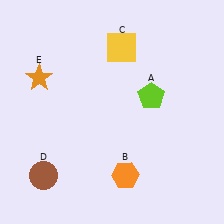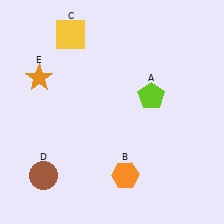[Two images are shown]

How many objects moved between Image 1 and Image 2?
1 object moved between the two images.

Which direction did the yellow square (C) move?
The yellow square (C) moved left.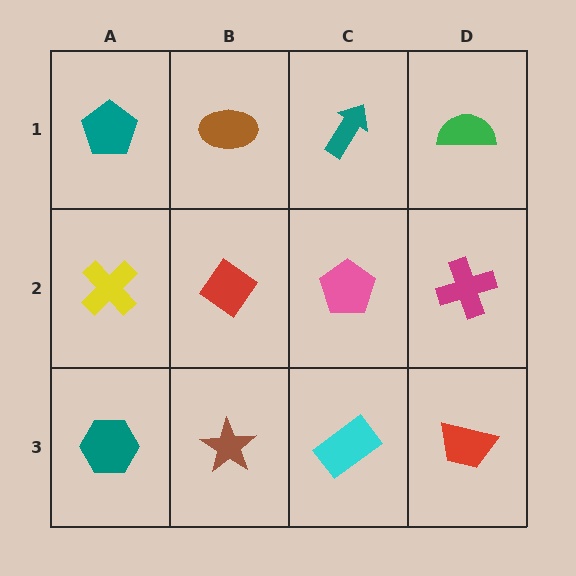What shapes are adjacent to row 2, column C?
A teal arrow (row 1, column C), a cyan rectangle (row 3, column C), a red diamond (row 2, column B), a magenta cross (row 2, column D).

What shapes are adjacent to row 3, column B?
A red diamond (row 2, column B), a teal hexagon (row 3, column A), a cyan rectangle (row 3, column C).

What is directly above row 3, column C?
A pink pentagon.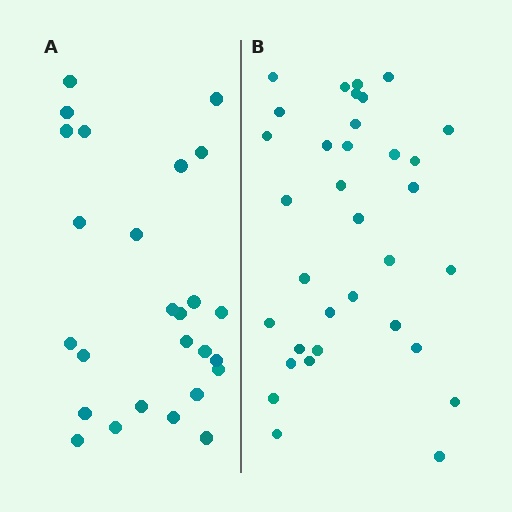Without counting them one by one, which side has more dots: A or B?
Region B (the right region) has more dots.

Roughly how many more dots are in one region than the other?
Region B has roughly 8 or so more dots than region A.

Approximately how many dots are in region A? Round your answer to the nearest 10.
About 30 dots. (The exact count is 26, which rounds to 30.)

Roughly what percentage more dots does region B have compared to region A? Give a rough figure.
About 30% more.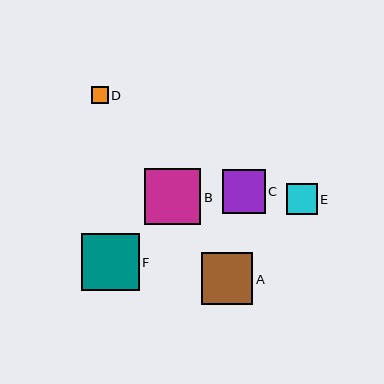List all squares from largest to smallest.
From largest to smallest: F, B, A, C, E, D.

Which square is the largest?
Square F is the largest with a size of approximately 58 pixels.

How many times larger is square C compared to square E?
Square C is approximately 1.4 times the size of square E.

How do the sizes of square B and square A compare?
Square B and square A are approximately the same size.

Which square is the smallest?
Square D is the smallest with a size of approximately 16 pixels.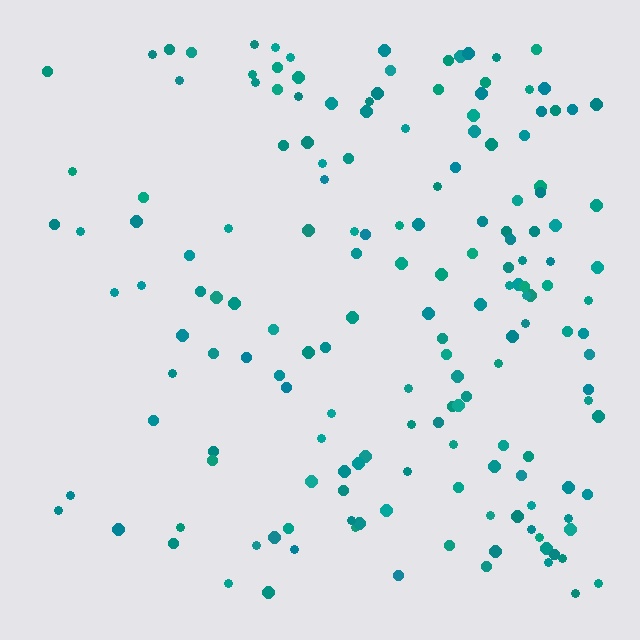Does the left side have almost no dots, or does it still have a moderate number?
Still a moderate number, just noticeably fewer than the right.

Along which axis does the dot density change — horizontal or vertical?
Horizontal.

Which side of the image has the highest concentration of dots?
The right.